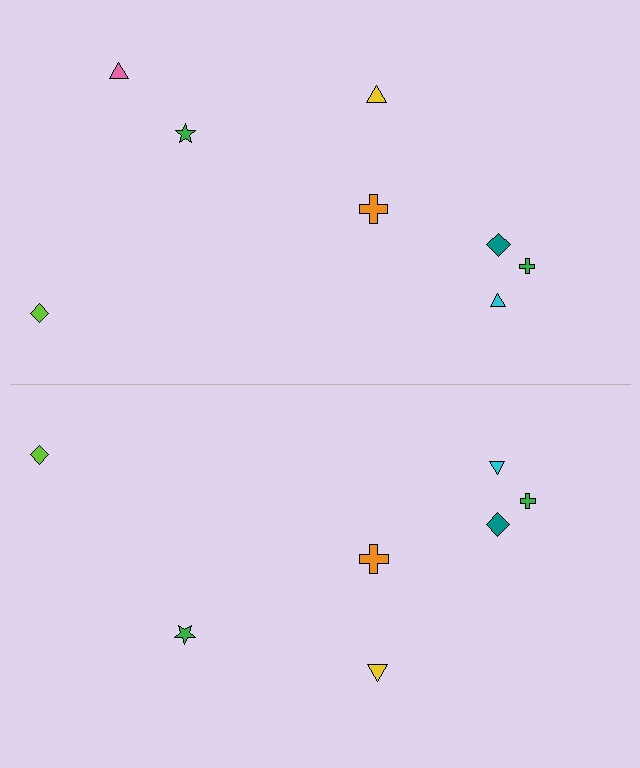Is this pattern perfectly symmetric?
No, the pattern is not perfectly symmetric. A pink triangle is missing from the bottom side.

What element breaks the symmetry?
A pink triangle is missing from the bottom side.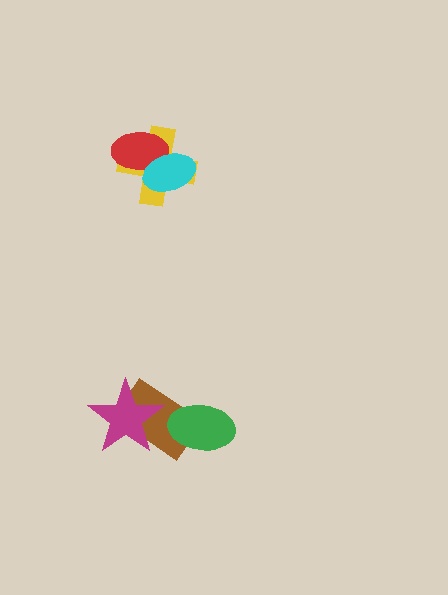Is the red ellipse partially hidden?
Yes, it is partially covered by another shape.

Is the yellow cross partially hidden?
Yes, it is partially covered by another shape.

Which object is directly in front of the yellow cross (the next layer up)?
The red ellipse is directly in front of the yellow cross.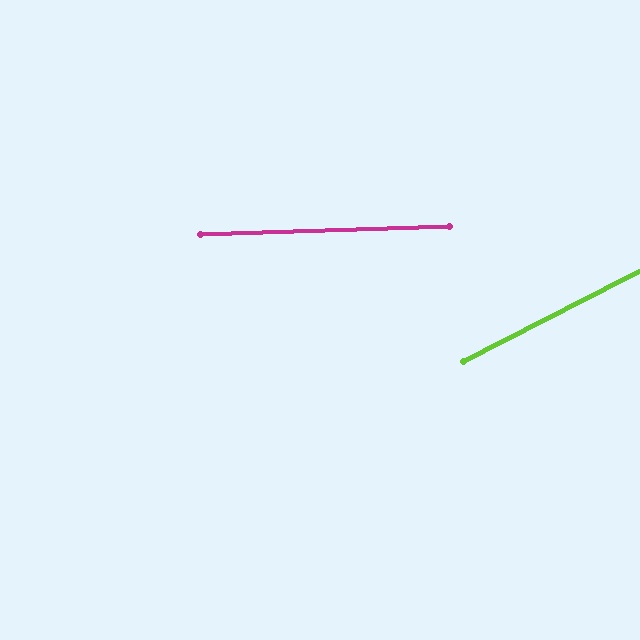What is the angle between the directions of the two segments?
Approximately 25 degrees.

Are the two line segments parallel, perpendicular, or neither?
Neither parallel nor perpendicular — they differ by about 25°.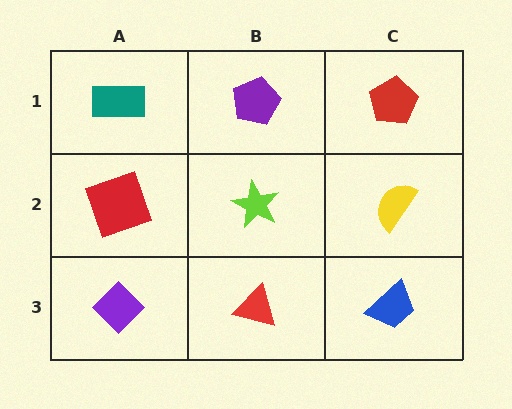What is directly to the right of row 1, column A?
A purple pentagon.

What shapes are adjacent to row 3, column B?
A lime star (row 2, column B), a purple diamond (row 3, column A), a blue trapezoid (row 3, column C).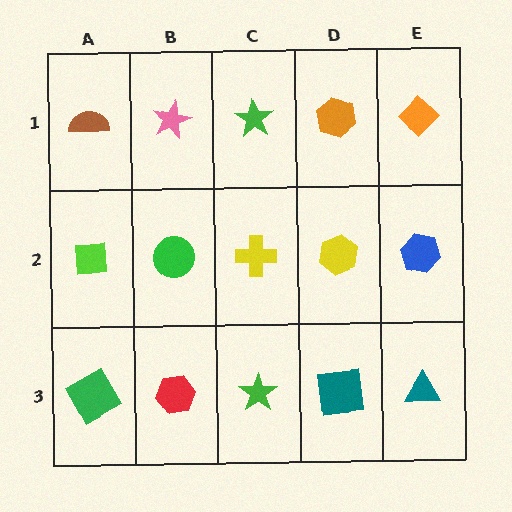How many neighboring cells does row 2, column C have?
4.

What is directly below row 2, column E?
A teal triangle.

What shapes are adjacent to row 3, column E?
A blue hexagon (row 2, column E), a teal square (row 3, column D).